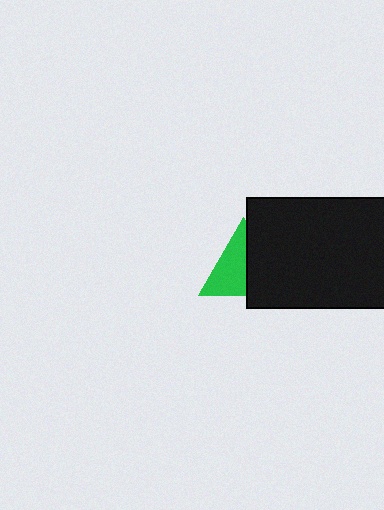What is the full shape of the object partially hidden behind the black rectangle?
The partially hidden object is a green triangle.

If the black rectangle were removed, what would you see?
You would see the complete green triangle.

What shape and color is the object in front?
The object in front is a black rectangle.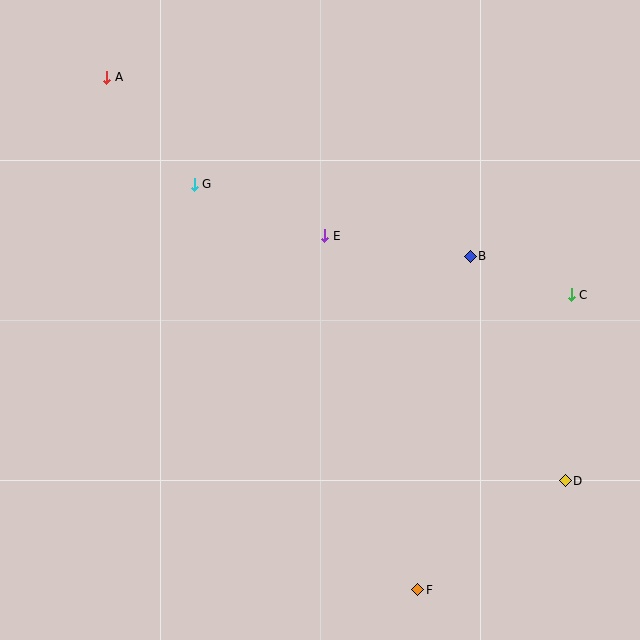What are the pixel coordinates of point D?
Point D is at (565, 481).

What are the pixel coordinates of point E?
Point E is at (325, 236).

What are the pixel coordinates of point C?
Point C is at (571, 295).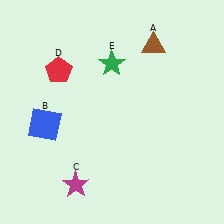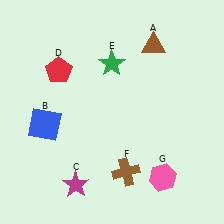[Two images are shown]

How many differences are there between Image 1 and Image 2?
There are 2 differences between the two images.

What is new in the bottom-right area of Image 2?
A brown cross (F) was added in the bottom-right area of Image 2.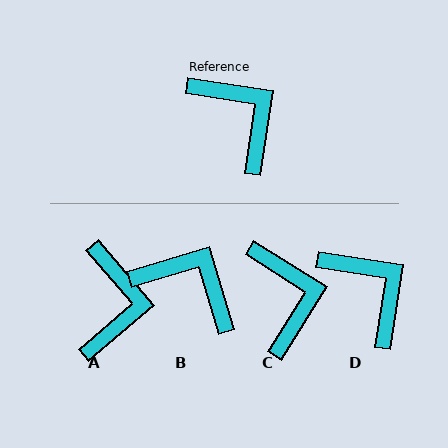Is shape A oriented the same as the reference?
No, it is off by about 41 degrees.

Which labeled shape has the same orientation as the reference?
D.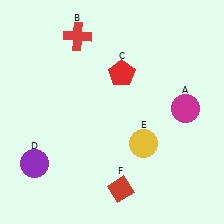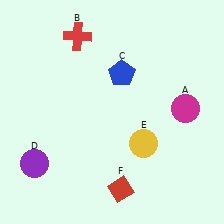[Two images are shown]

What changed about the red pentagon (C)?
In Image 1, C is red. In Image 2, it changed to blue.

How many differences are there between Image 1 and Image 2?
There is 1 difference between the two images.